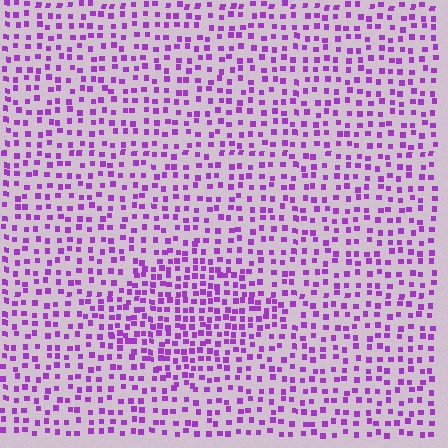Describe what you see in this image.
The image contains small purple elements arranged at two different densities. A diamond-shaped region is visible where the elements are more densely packed than the surrounding area.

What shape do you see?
I see a diamond.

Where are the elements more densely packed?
The elements are more densely packed inside the diamond boundary.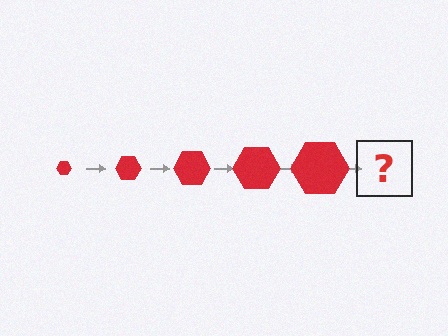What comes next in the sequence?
The next element should be a red hexagon, larger than the previous one.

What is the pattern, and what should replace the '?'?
The pattern is that the hexagon gets progressively larger each step. The '?' should be a red hexagon, larger than the previous one.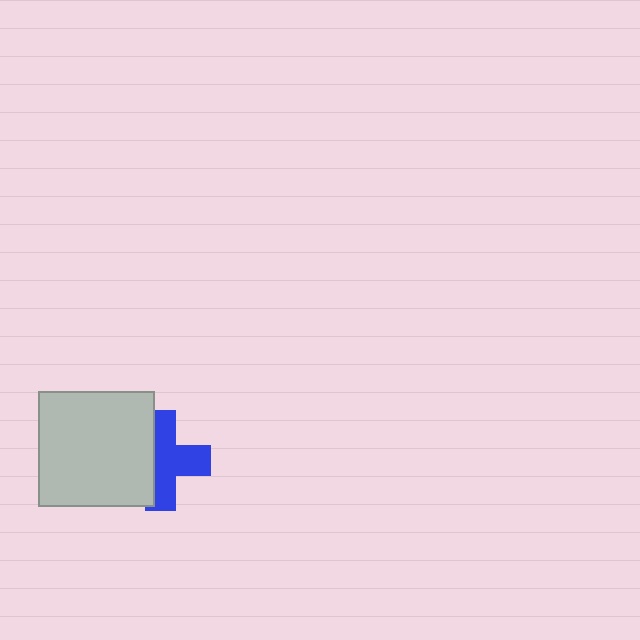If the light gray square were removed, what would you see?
You would see the complete blue cross.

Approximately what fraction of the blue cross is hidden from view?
Roughly 39% of the blue cross is hidden behind the light gray square.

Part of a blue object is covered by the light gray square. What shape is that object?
It is a cross.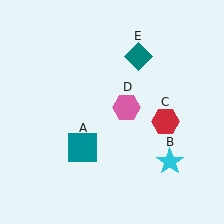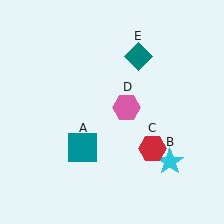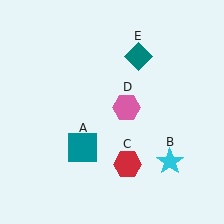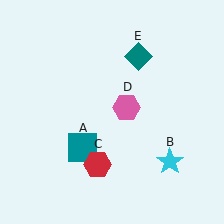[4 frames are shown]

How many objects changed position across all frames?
1 object changed position: red hexagon (object C).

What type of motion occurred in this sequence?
The red hexagon (object C) rotated clockwise around the center of the scene.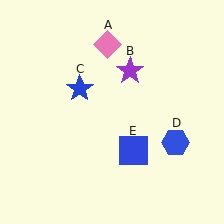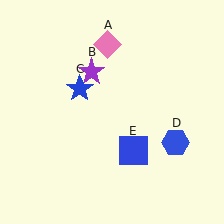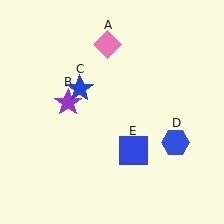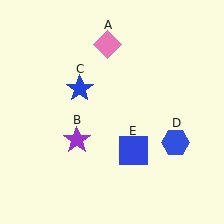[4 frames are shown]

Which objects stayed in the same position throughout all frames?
Pink diamond (object A) and blue star (object C) and blue hexagon (object D) and blue square (object E) remained stationary.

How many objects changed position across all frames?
1 object changed position: purple star (object B).